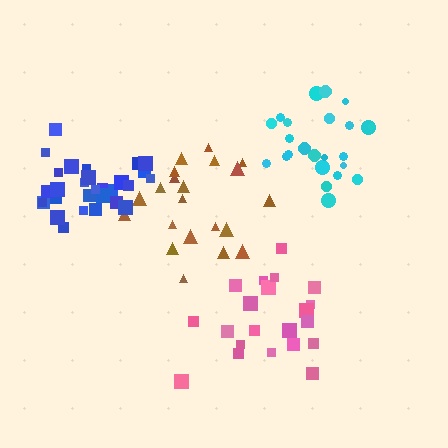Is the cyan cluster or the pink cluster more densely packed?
Cyan.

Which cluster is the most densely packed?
Blue.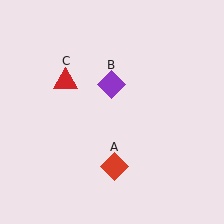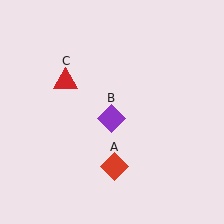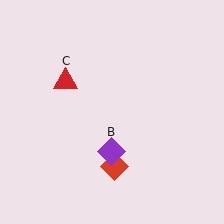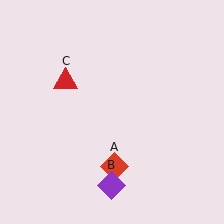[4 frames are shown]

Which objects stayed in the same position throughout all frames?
Red diamond (object A) and red triangle (object C) remained stationary.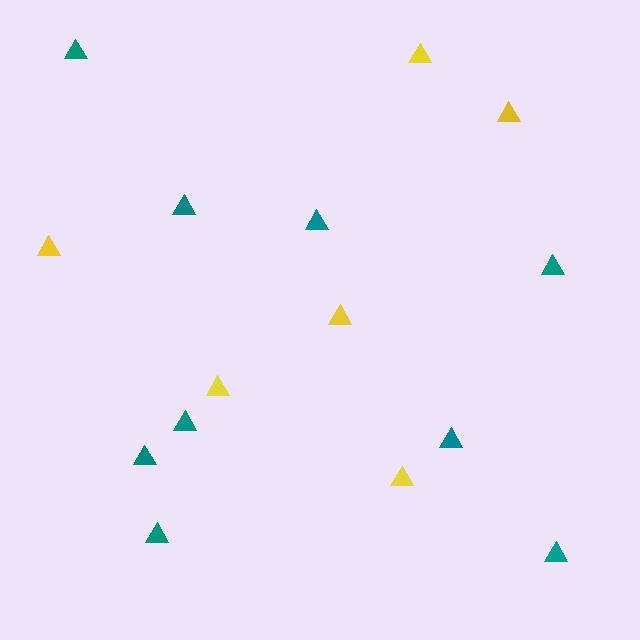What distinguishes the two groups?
There are 2 groups: one group of yellow triangles (6) and one group of teal triangles (9).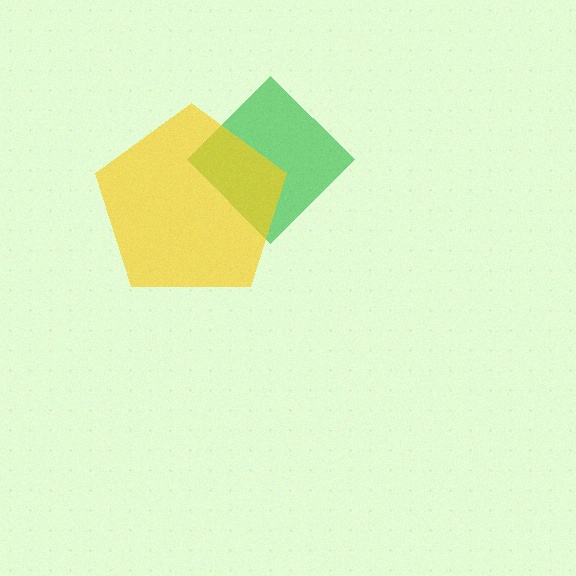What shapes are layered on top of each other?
The layered shapes are: a green diamond, a yellow pentagon.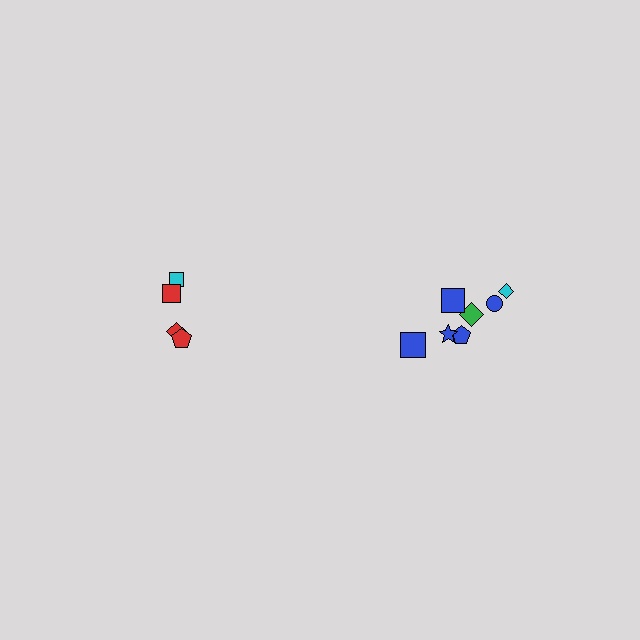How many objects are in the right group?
There are 7 objects.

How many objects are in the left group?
There are 4 objects.